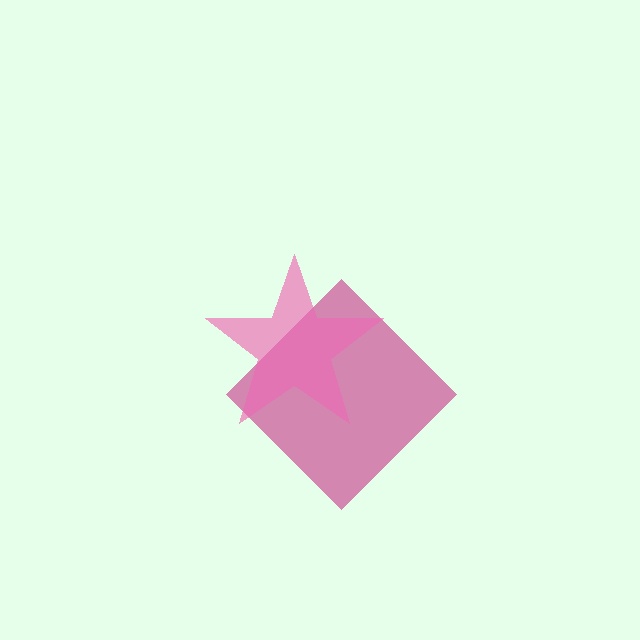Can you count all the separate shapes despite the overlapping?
Yes, there are 2 separate shapes.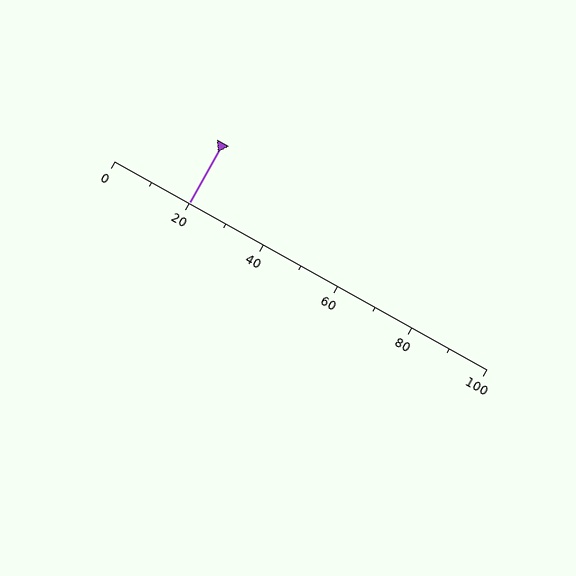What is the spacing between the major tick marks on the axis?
The major ticks are spaced 20 apart.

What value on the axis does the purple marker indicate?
The marker indicates approximately 20.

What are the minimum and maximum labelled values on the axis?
The axis runs from 0 to 100.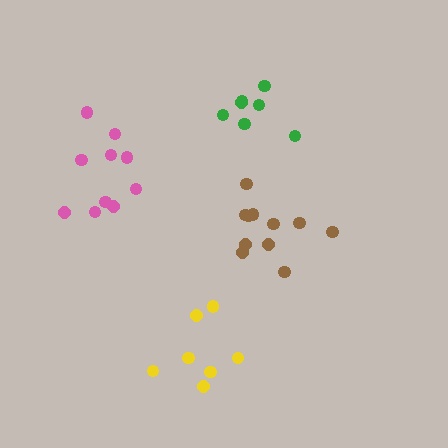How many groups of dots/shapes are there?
There are 4 groups.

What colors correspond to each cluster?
The clusters are colored: pink, brown, green, yellow.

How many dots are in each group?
Group 1: 10 dots, Group 2: 11 dots, Group 3: 7 dots, Group 4: 7 dots (35 total).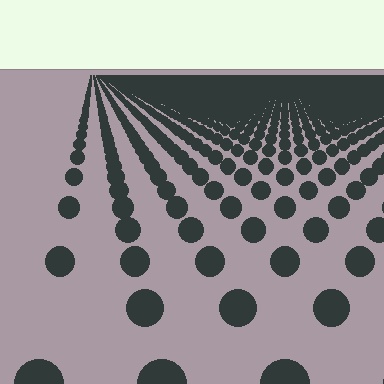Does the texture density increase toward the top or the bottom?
Density increases toward the top.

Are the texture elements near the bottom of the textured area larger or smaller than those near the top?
Larger. Near the bottom, elements are closer to the viewer and appear at a bigger on-screen size.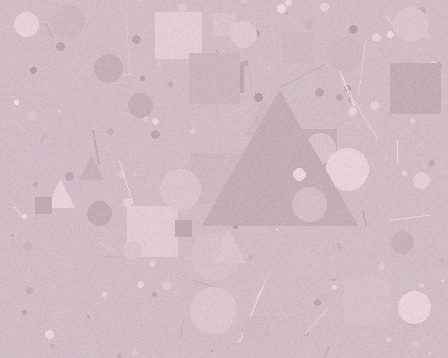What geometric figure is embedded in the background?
A triangle is embedded in the background.